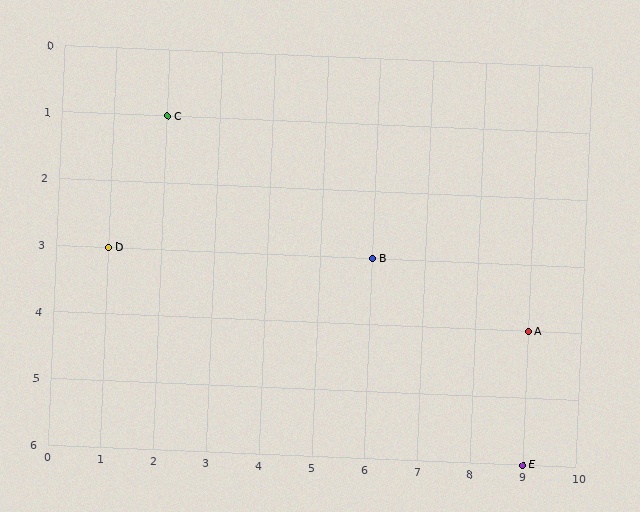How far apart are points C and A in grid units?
Points C and A are 7 columns and 3 rows apart (about 7.6 grid units diagonally).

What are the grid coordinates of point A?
Point A is at grid coordinates (9, 4).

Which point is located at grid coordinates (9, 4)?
Point A is at (9, 4).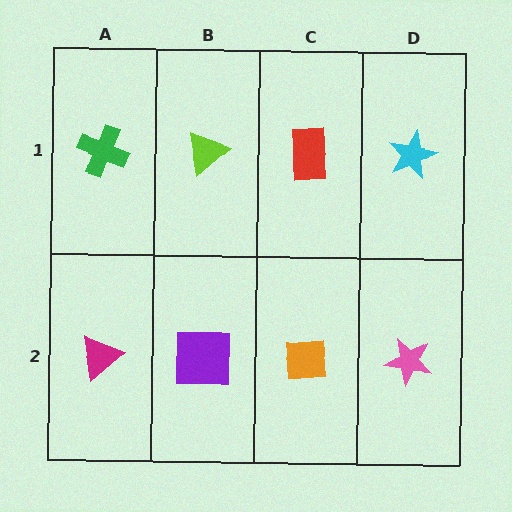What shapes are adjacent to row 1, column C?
An orange square (row 2, column C), a lime triangle (row 1, column B), a cyan star (row 1, column D).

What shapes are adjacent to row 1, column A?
A magenta triangle (row 2, column A), a lime triangle (row 1, column B).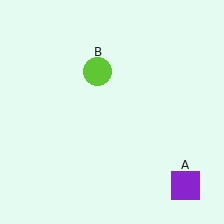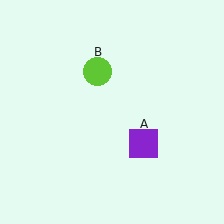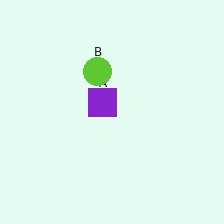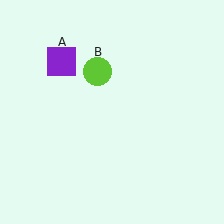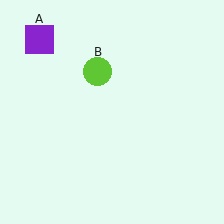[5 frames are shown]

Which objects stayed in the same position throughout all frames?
Lime circle (object B) remained stationary.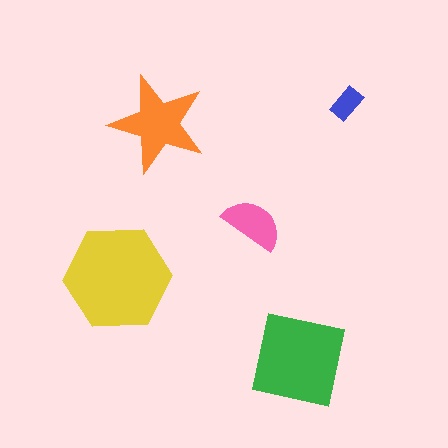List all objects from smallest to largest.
The blue rectangle, the pink semicircle, the orange star, the green square, the yellow hexagon.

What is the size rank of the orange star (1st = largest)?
3rd.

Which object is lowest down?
The green square is bottommost.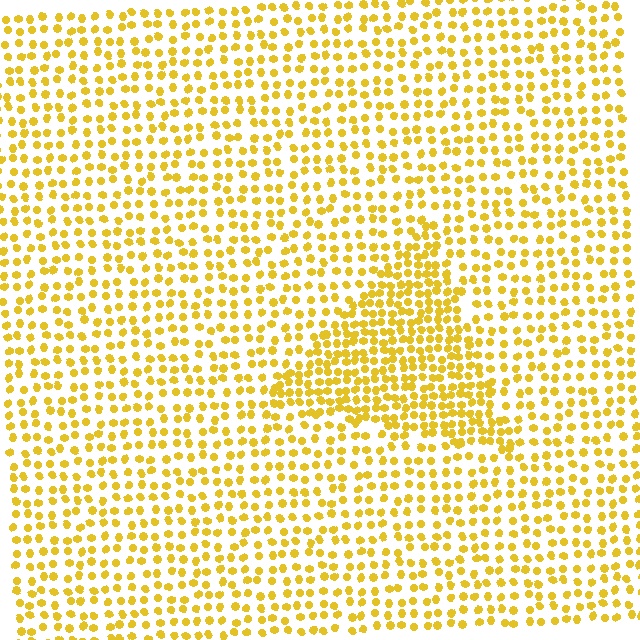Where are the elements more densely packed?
The elements are more densely packed inside the triangle boundary.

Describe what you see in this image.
The image contains small yellow elements arranged at two different densities. A triangle-shaped region is visible where the elements are more densely packed than the surrounding area.